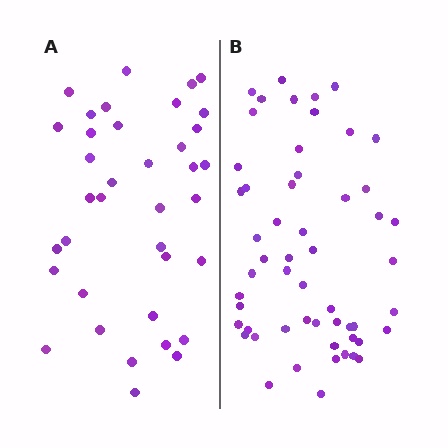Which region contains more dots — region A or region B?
Region B (the right region) has more dots.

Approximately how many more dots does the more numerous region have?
Region B has approximately 20 more dots than region A.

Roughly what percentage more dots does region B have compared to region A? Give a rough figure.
About 50% more.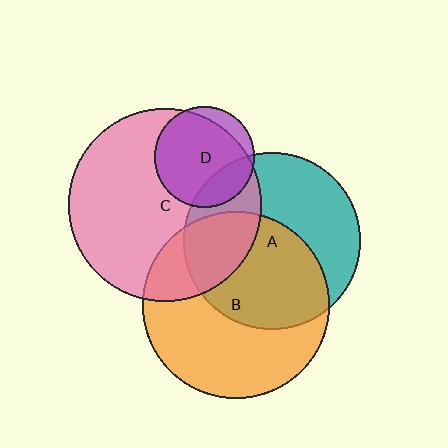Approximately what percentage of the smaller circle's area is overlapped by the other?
Approximately 85%.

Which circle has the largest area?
Circle C (pink).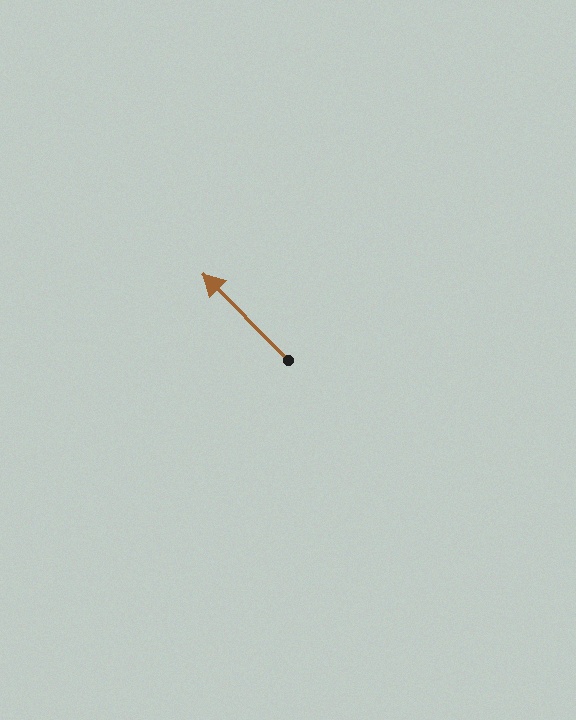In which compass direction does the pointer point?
Northwest.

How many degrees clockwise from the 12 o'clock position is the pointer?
Approximately 315 degrees.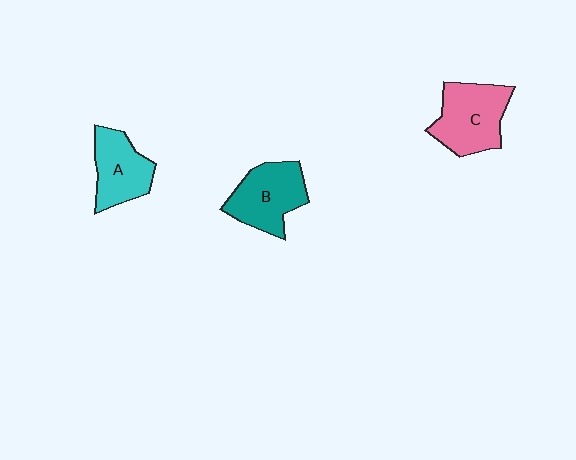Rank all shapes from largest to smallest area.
From largest to smallest: C (pink), B (teal), A (cyan).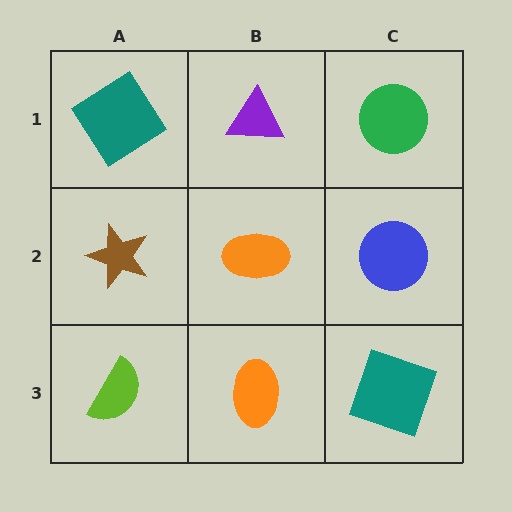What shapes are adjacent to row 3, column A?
A brown star (row 2, column A), an orange ellipse (row 3, column B).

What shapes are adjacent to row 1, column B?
An orange ellipse (row 2, column B), a teal diamond (row 1, column A), a green circle (row 1, column C).